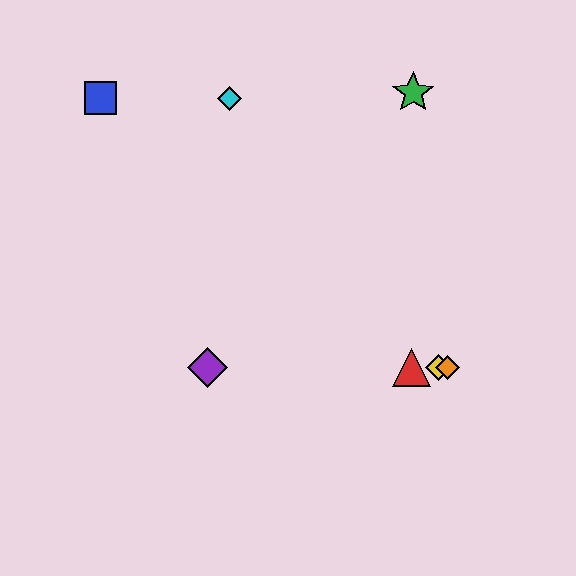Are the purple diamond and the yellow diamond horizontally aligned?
Yes, both are at y≈367.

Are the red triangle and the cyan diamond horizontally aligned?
No, the red triangle is at y≈367 and the cyan diamond is at y≈99.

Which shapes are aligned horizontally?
The red triangle, the yellow diamond, the purple diamond, the orange diamond are aligned horizontally.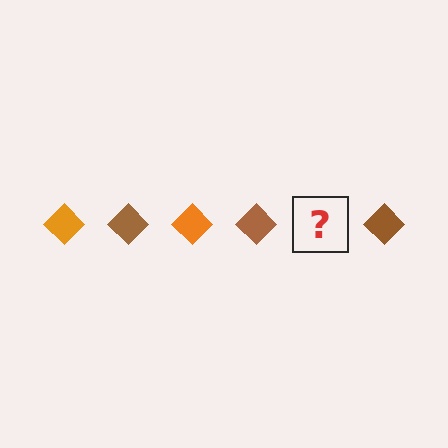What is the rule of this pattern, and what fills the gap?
The rule is that the pattern cycles through orange, brown diamonds. The gap should be filled with an orange diamond.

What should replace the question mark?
The question mark should be replaced with an orange diamond.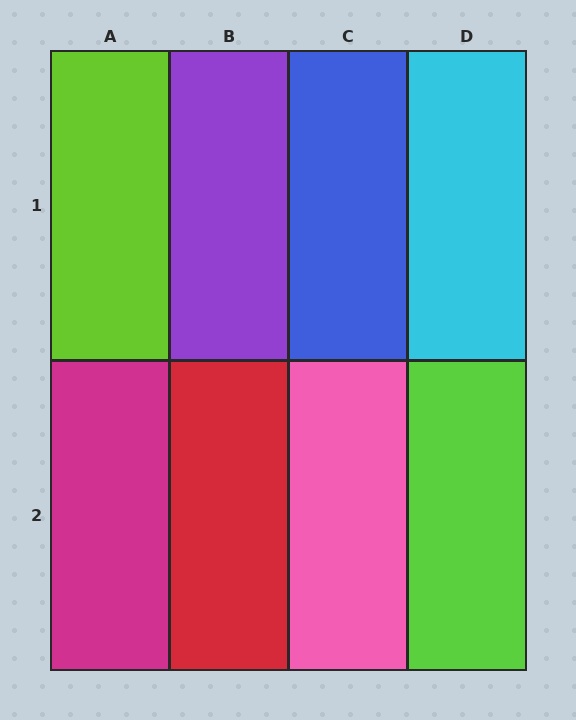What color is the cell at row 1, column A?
Lime.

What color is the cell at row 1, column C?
Blue.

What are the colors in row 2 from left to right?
Magenta, red, pink, lime.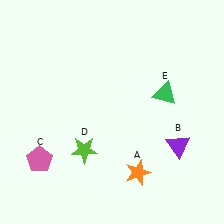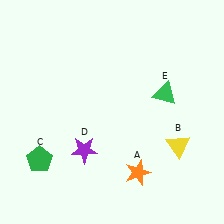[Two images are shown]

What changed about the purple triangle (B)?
In Image 1, B is purple. In Image 2, it changed to yellow.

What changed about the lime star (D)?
In Image 1, D is lime. In Image 2, it changed to purple.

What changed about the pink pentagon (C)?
In Image 1, C is pink. In Image 2, it changed to green.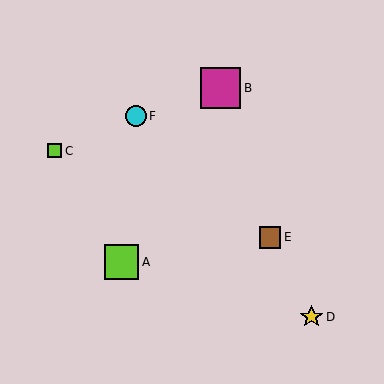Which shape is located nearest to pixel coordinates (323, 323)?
The yellow star (labeled D) at (311, 317) is nearest to that location.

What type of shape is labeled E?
Shape E is a brown square.